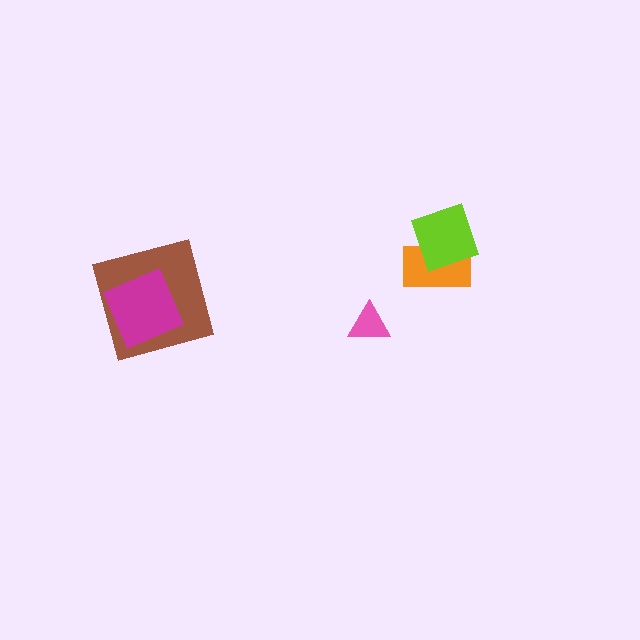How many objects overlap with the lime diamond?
1 object overlaps with the lime diamond.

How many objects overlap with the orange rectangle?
1 object overlaps with the orange rectangle.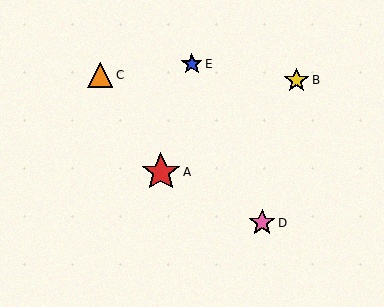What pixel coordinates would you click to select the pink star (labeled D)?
Click at (262, 223) to select the pink star D.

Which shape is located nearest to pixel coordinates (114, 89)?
The orange triangle (labeled C) at (100, 75) is nearest to that location.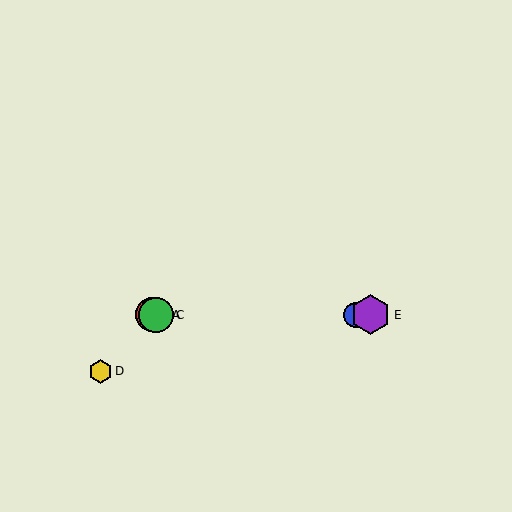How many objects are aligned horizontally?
4 objects (A, B, C, E) are aligned horizontally.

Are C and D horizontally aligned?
No, C is at y≈315 and D is at y≈371.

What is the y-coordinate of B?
Object B is at y≈315.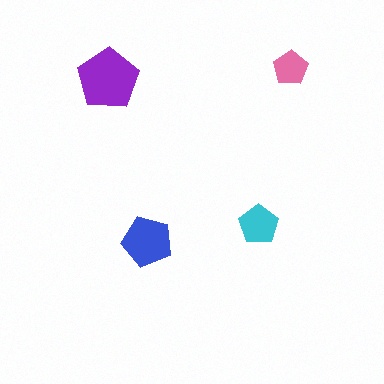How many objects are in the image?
There are 4 objects in the image.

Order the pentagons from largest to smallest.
the purple one, the blue one, the cyan one, the pink one.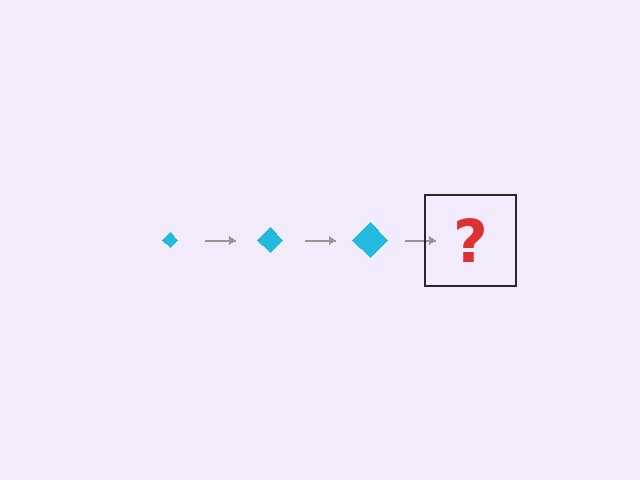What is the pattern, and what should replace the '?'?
The pattern is that the diamond gets progressively larger each step. The '?' should be a cyan diamond, larger than the previous one.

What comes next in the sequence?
The next element should be a cyan diamond, larger than the previous one.